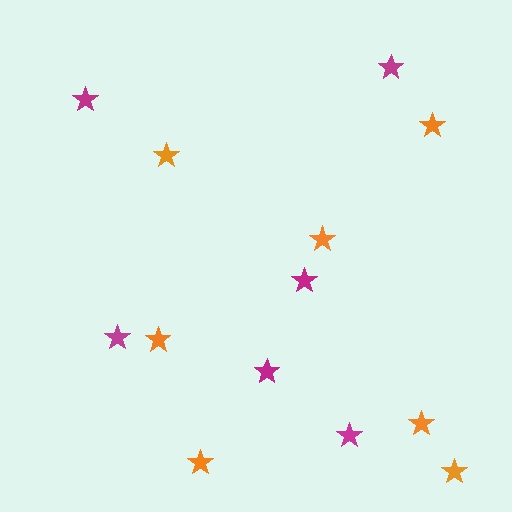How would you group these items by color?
There are 2 groups: one group of orange stars (7) and one group of magenta stars (6).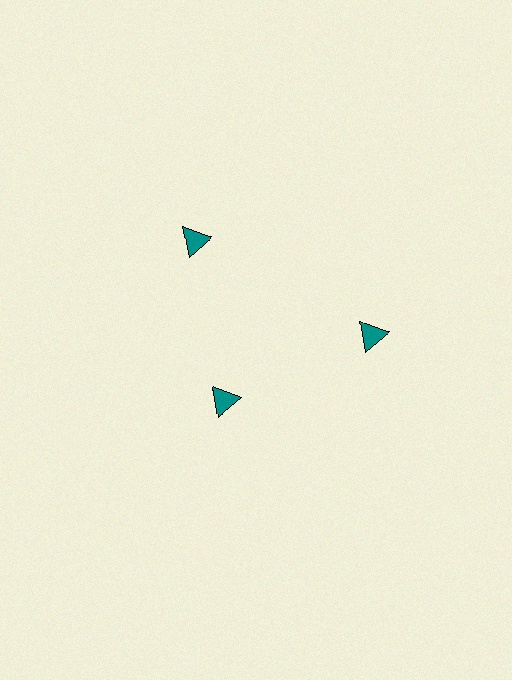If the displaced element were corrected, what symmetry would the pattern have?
It would have 3-fold rotational symmetry — the pattern would map onto itself every 120 degrees.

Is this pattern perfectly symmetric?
No. The 3 teal triangles are arranged in a ring, but one element near the 7 o'clock position is pulled inward toward the center, breaking the 3-fold rotational symmetry.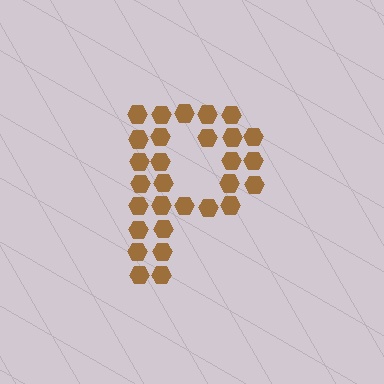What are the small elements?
The small elements are hexagons.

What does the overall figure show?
The overall figure shows the letter P.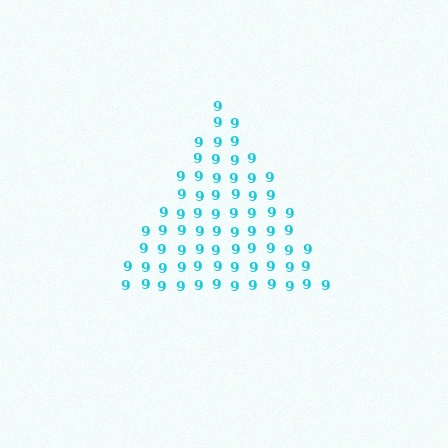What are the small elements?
The small elements are digit 9's.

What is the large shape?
The large shape is a triangle.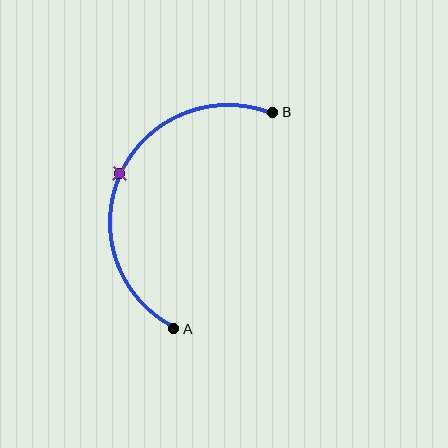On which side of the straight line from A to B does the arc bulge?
The arc bulges to the left of the straight line connecting A and B.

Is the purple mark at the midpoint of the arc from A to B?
Yes. The purple mark lies on the arc at equal arc-length from both A and B — it is the arc midpoint.